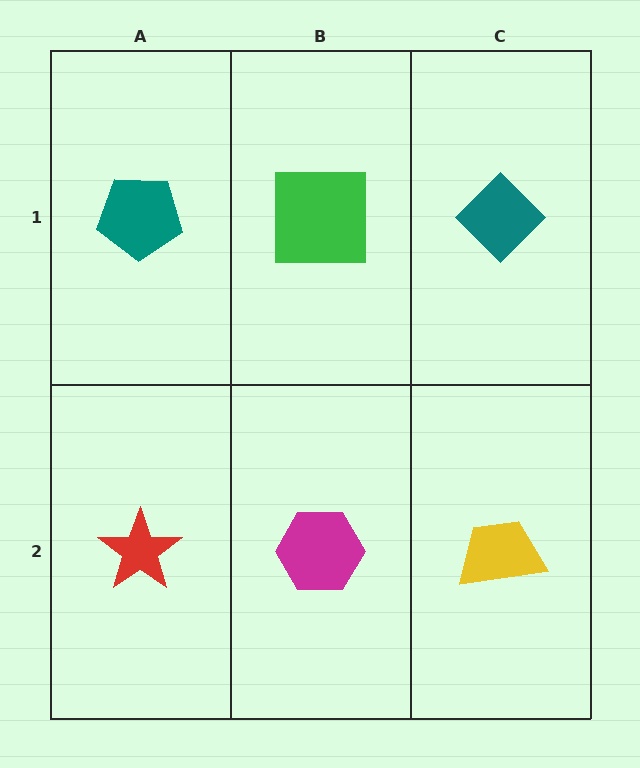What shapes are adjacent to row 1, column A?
A red star (row 2, column A), a green square (row 1, column B).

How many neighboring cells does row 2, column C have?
2.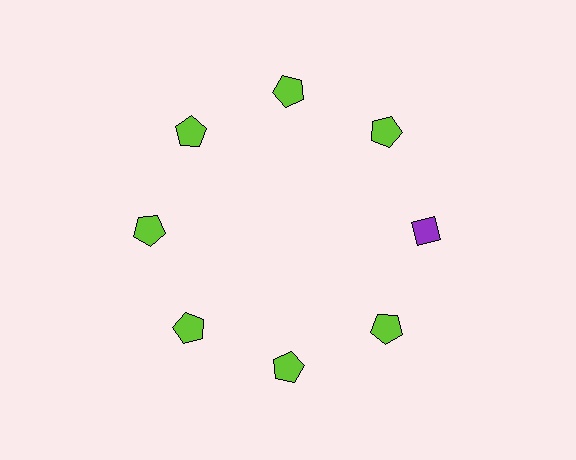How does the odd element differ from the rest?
It differs in both color (purple instead of lime) and shape (diamond instead of pentagon).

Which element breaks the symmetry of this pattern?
The purple diamond at roughly the 3 o'clock position breaks the symmetry. All other shapes are lime pentagons.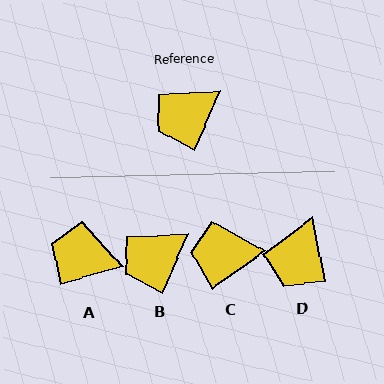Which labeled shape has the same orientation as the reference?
B.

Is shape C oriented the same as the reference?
No, it is off by about 31 degrees.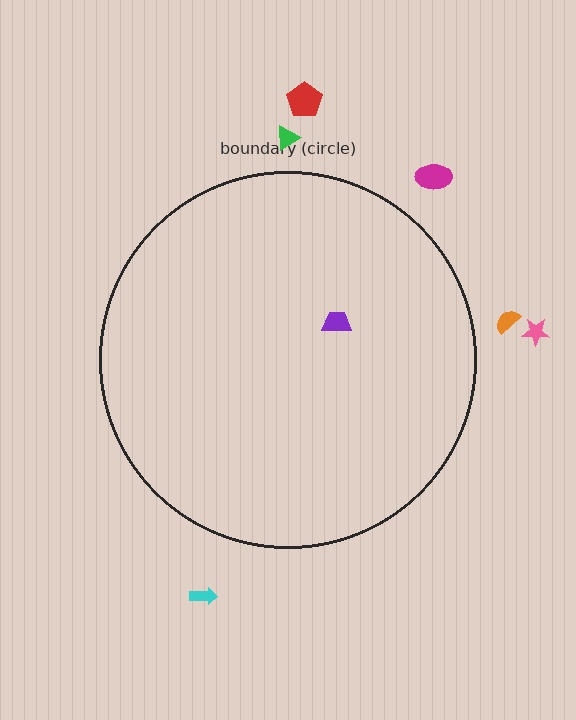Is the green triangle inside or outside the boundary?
Outside.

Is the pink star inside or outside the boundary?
Outside.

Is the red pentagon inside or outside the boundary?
Outside.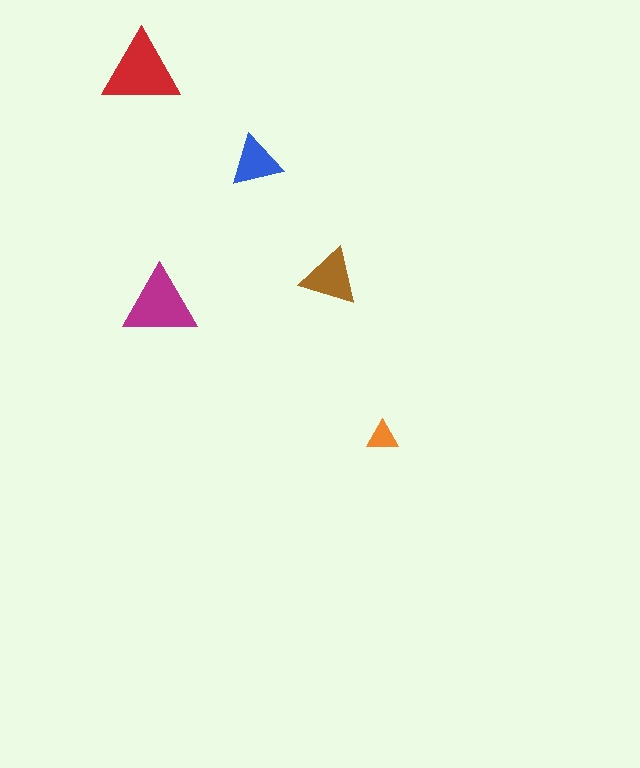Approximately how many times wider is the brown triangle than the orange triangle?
About 2 times wider.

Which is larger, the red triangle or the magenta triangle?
The red one.